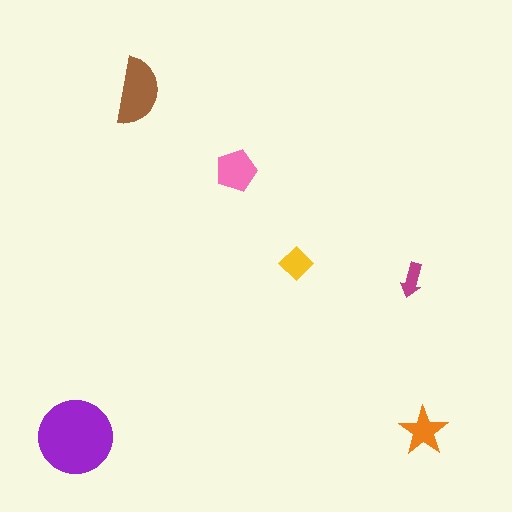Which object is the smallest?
The magenta arrow.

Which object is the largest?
The purple circle.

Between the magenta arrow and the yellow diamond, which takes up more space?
The yellow diamond.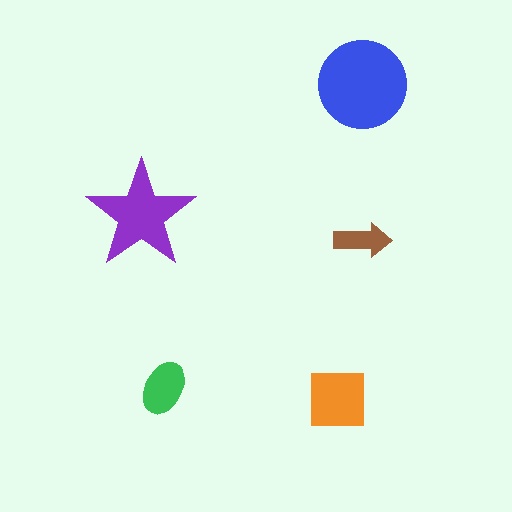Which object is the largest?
The blue circle.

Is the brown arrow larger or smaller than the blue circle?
Smaller.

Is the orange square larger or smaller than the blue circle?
Smaller.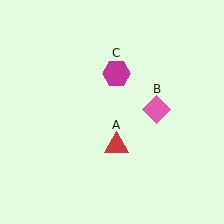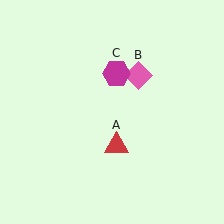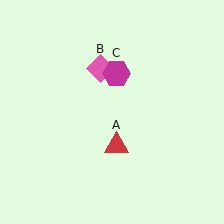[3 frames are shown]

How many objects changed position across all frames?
1 object changed position: pink diamond (object B).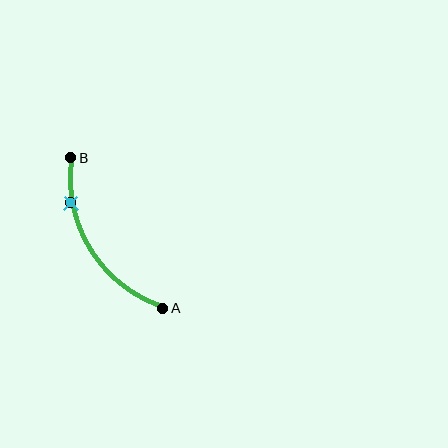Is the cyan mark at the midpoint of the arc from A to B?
No. The cyan mark lies on the arc but is closer to endpoint B. The arc midpoint would be at the point on the curve equidistant along the arc from both A and B.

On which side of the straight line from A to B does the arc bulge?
The arc bulges to the left of the straight line connecting A and B.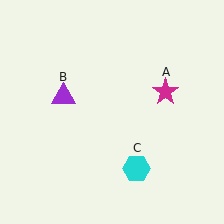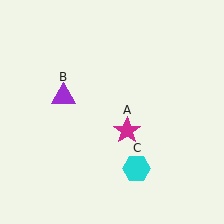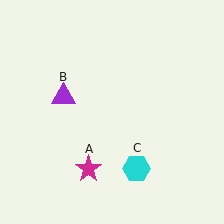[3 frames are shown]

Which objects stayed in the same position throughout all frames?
Purple triangle (object B) and cyan hexagon (object C) remained stationary.